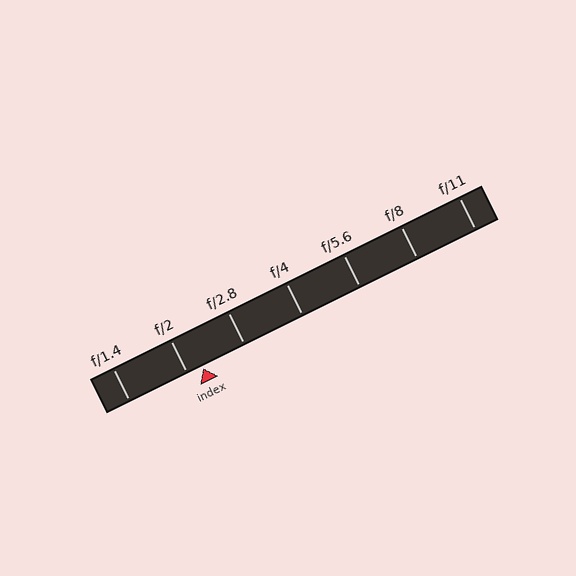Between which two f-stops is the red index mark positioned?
The index mark is between f/2 and f/2.8.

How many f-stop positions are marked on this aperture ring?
There are 7 f-stop positions marked.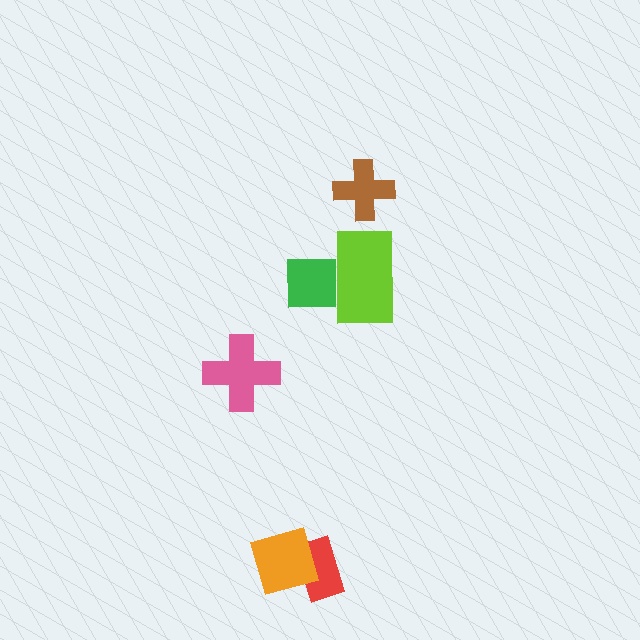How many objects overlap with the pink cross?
0 objects overlap with the pink cross.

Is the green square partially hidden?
Yes, it is partially covered by another shape.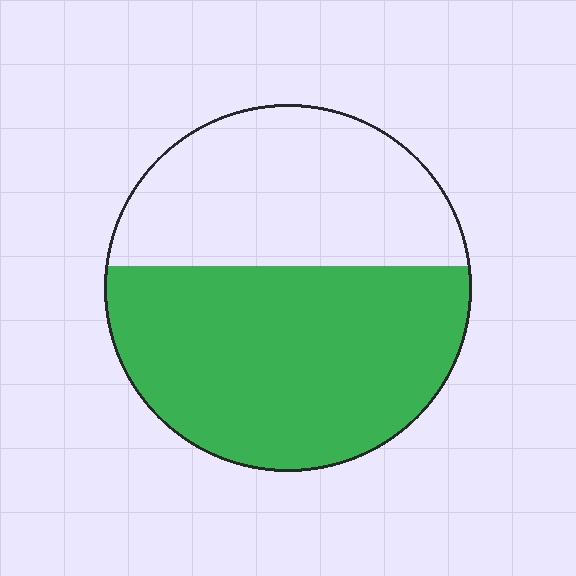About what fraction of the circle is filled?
About three fifths (3/5).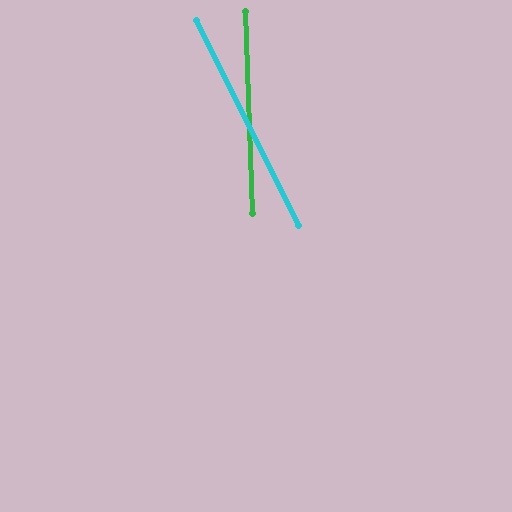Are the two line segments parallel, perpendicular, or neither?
Neither parallel nor perpendicular — they differ by about 24°.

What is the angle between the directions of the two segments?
Approximately 24 degrees.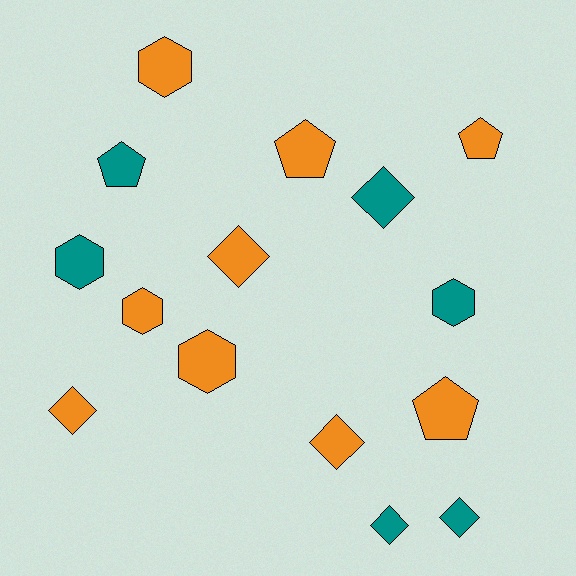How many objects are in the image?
There are 15 objects.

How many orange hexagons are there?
There are 3 orange hexagons.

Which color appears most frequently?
Orange, with 9 objects.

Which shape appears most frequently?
Diamond, with 6 objects.